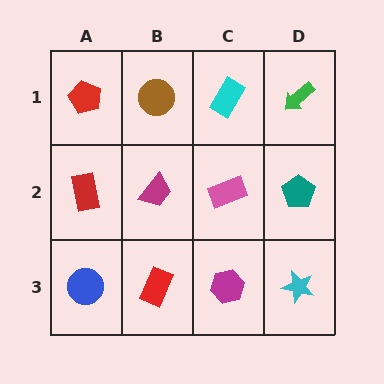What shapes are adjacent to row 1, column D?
A teal pentagon (row 2, column D), a cyan rectangle (row 1, column C).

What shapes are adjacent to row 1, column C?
A pink rectangle (row 2, column C), a brown circle (row 1, column B), a green arrow (row 1, column D).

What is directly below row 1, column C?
A pink rectangle.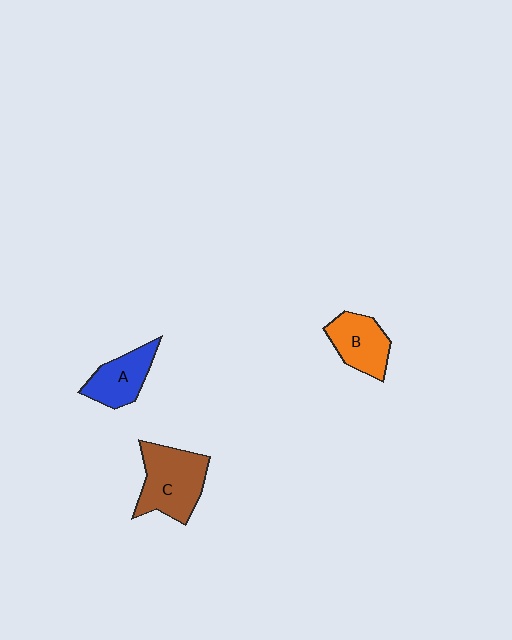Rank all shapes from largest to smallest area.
From largest to smallest: C (brown), B (orange), A (blue).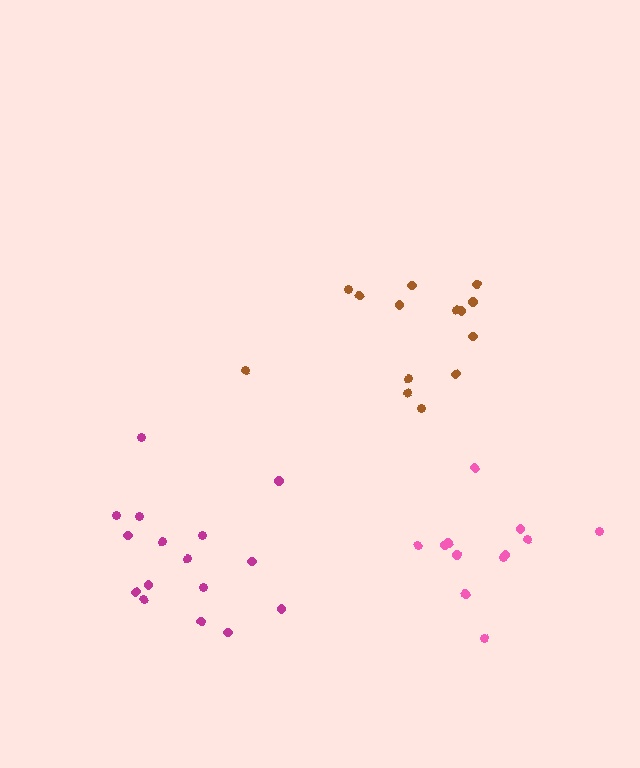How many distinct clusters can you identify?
There are 3 distinct clusters.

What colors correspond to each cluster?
The clusters are colored: brown, magenta, pink.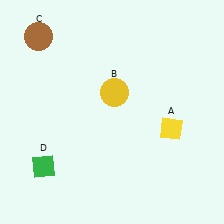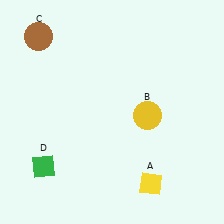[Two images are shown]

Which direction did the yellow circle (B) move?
The yellow circle (B) moved right.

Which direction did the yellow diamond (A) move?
The yellow diamond (A) moved down.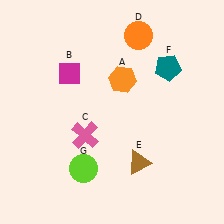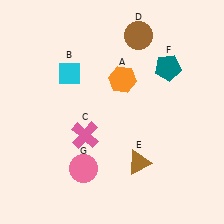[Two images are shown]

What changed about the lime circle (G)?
In Image 1, G is lime. In Image 2, it changed to pink.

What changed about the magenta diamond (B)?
In Image 1, B is magenta. In Image 2, it changed to cyan.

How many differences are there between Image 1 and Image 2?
There are 3 differences between the two images.